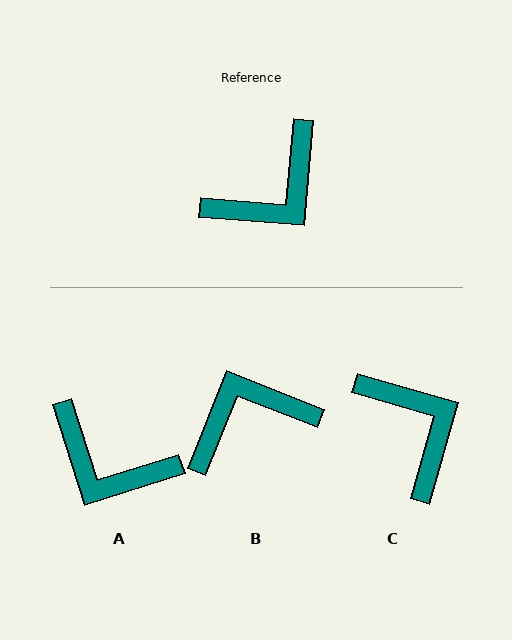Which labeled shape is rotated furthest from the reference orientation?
B, about 163 degrees away.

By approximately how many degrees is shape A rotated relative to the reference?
Approximately 68 degrees clockwise.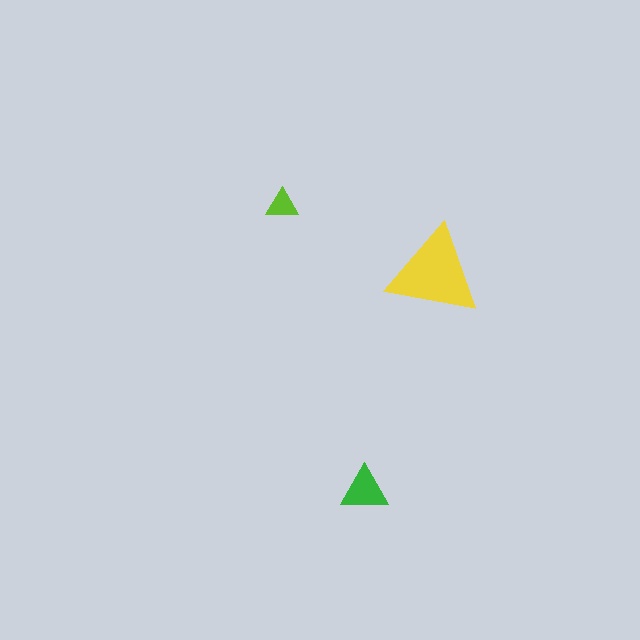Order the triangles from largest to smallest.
the yellow one, the green one, the lime one.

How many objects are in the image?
There are 3 objects in the image.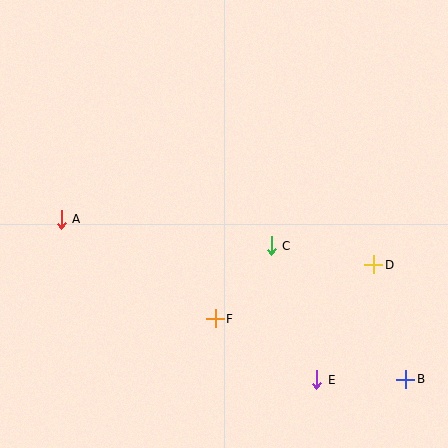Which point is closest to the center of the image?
Point C at (271, 246) is closest to the center.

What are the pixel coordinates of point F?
Point F is at (215, 319).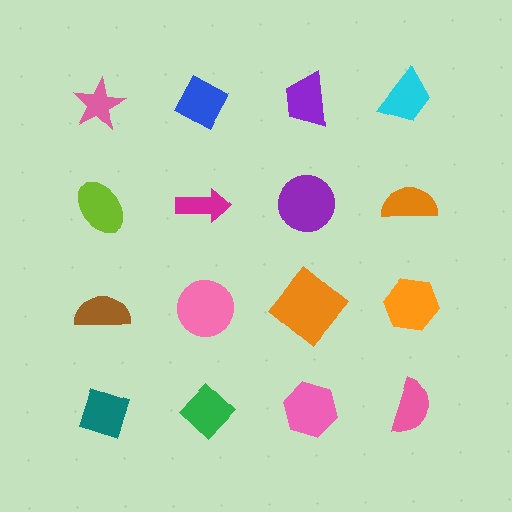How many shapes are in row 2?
4 shapes.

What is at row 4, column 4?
A pink semicircle.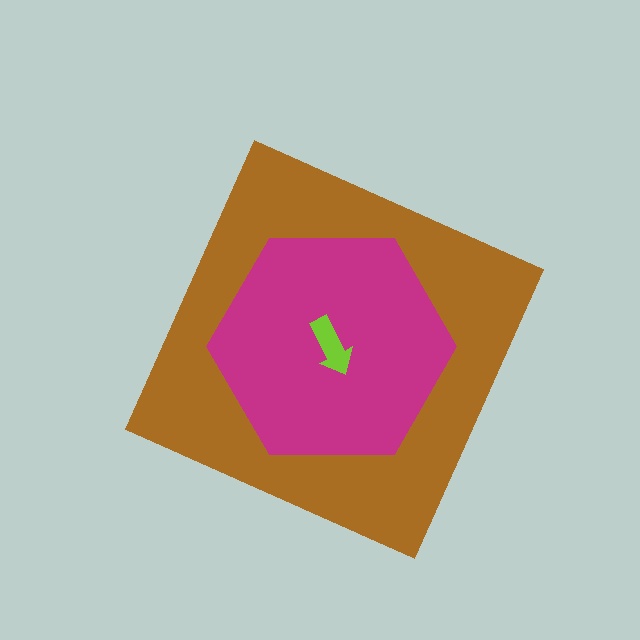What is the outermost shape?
The brown diamond.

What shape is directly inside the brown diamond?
The magenta hexagon.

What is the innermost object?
The lime arrow.